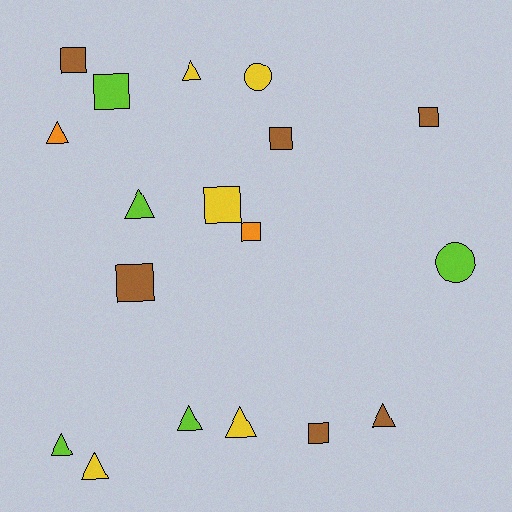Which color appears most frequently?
Brown, with 6 objects.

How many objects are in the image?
There are 18 objects.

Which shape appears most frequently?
Triangle, with 8 objects.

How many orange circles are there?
There are no orange circles.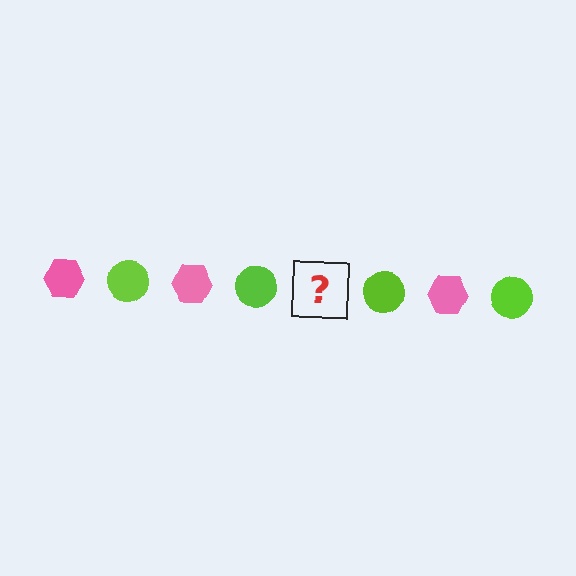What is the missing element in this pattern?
The missing element is a pink hexagon.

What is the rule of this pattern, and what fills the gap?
The rule is that the pattern alternates between pink hexagon and lime circle. The gap should be filled with a pink hexagon.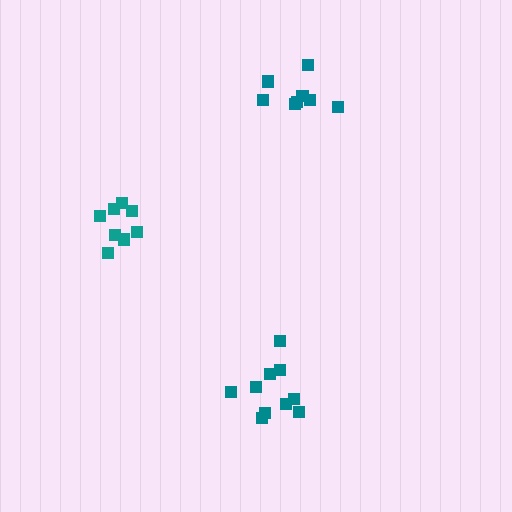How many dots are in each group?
Group 1: 10 dots, Group 2: 9 dots, Group 3: 8 dots (27 total).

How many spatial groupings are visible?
There are 3 spatial groupings.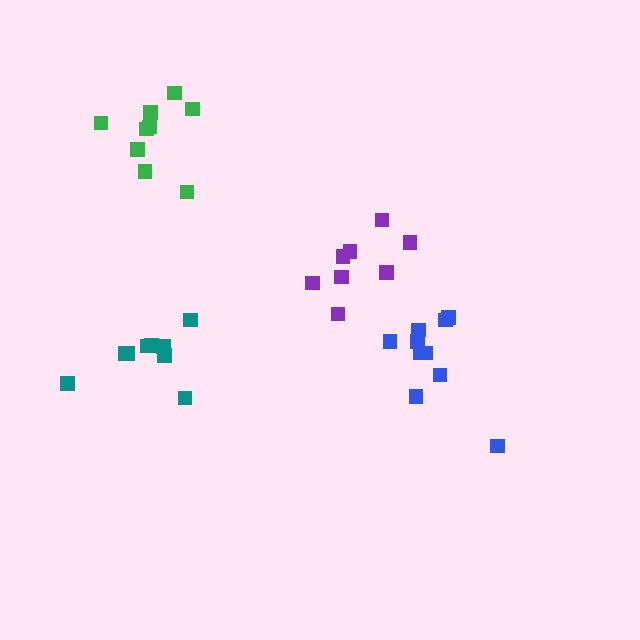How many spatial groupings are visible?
There are 4 spatial groupings.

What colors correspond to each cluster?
The clusters are colored: purple, teal, green, blue.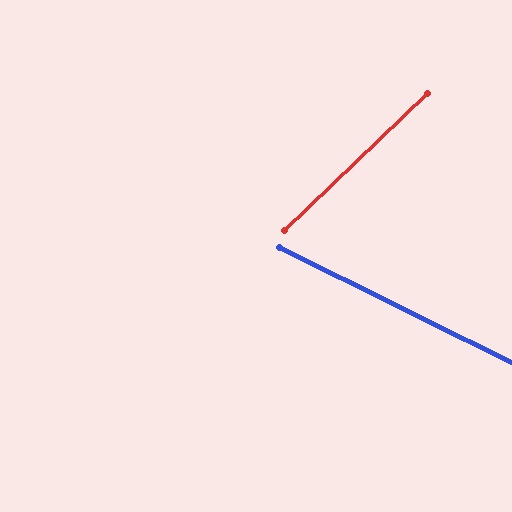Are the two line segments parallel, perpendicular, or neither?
Neither parallel nor perpendicular — they differ by about 70°.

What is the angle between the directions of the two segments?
Approximately 70 degrees.